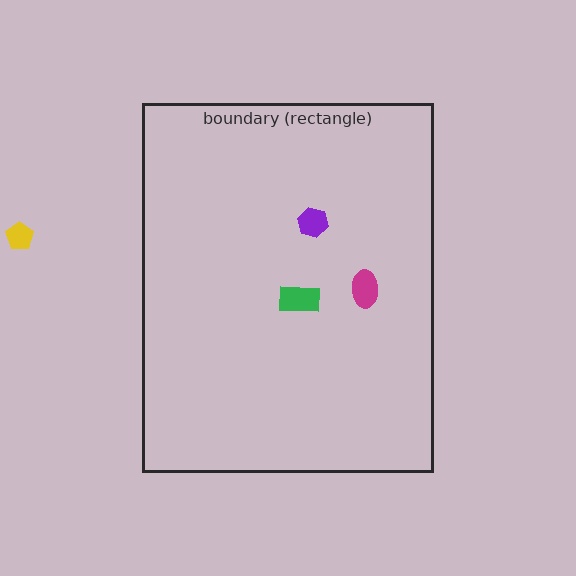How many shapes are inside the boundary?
3 inside, 1 outside.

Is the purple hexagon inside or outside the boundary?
Inside.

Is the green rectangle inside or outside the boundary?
Inside.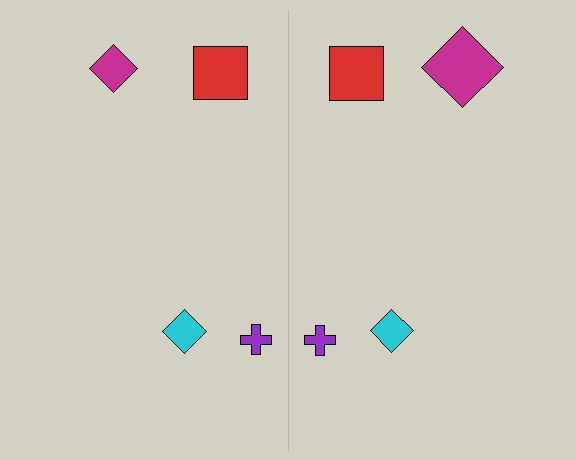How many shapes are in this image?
There are 8 shapes in this image.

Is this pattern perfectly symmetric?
No, the pattern is not perfectly symmetric. The magenta diamond on the right side has a different size than its mirror counterpart.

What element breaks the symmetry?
The magenta diamond on the right side has a different size than its mirror counterpart.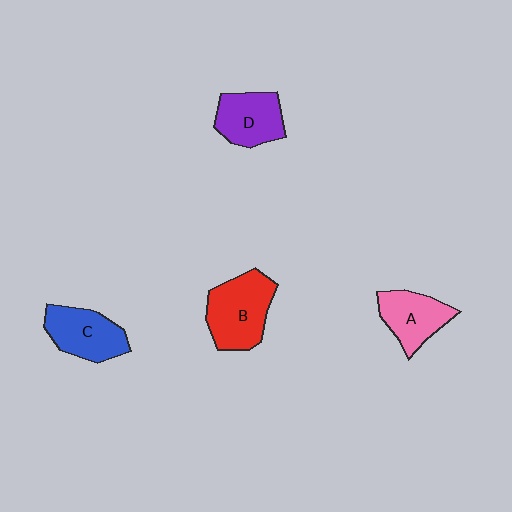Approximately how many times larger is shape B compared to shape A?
Approximately 1.3 times.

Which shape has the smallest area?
Shape A (pink).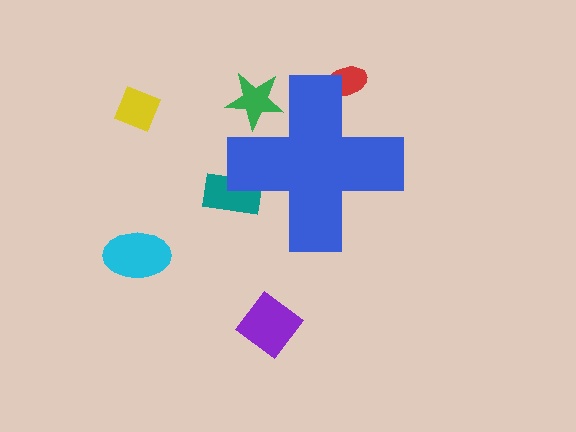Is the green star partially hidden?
Yes, the green star is partially hidden behind the blue cross.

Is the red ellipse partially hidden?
Yes, the red ellipse is partially hidden behind the blue cross.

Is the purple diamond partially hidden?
No, the purple diamond is fully visible.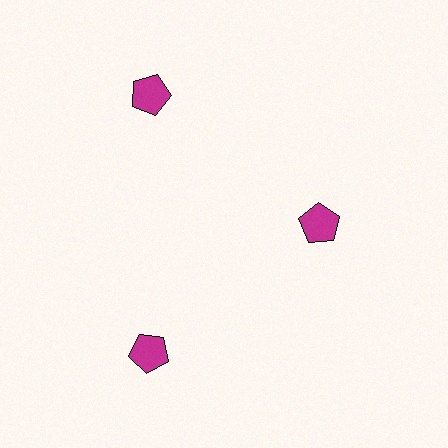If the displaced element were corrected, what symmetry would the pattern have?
It would have 3-fold rotational symmetry — the pattern would map onto itself every 120 degrees.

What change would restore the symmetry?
The symmetry would be restored by moving it outward, back onto the ring so that all 3 pentagons sit at equal angles and equal distance from the center.